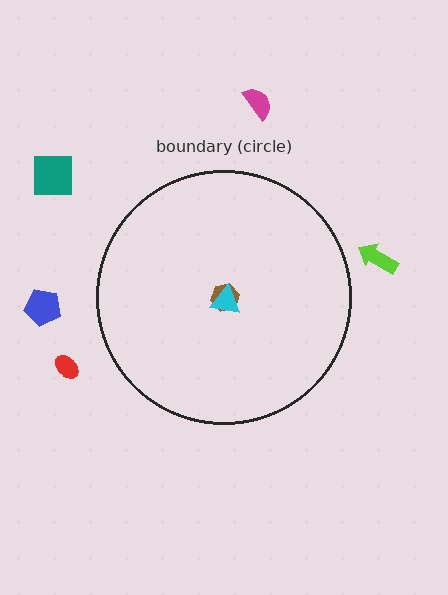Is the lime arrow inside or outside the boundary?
Outside.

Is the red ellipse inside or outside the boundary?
Outside.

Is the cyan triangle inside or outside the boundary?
Inside.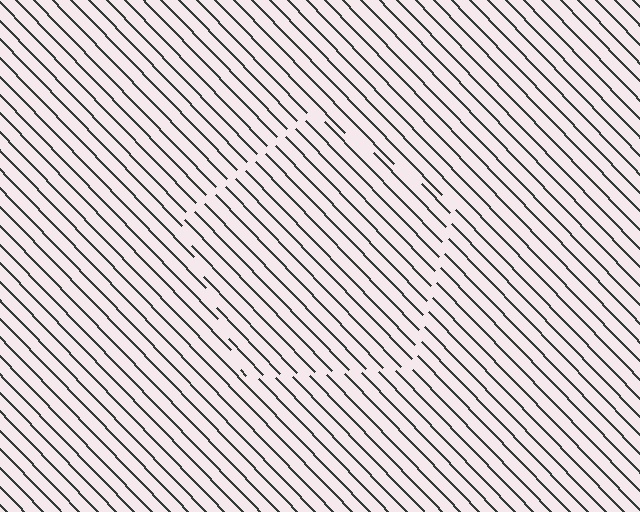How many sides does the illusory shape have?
5 sides — the line-ends trace a pentagon.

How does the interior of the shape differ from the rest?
The interior of the shape contains the same grating, shifted by half a period — the contour is defined by the phase discontinuity where line-ends from the inner and outer gratings abut.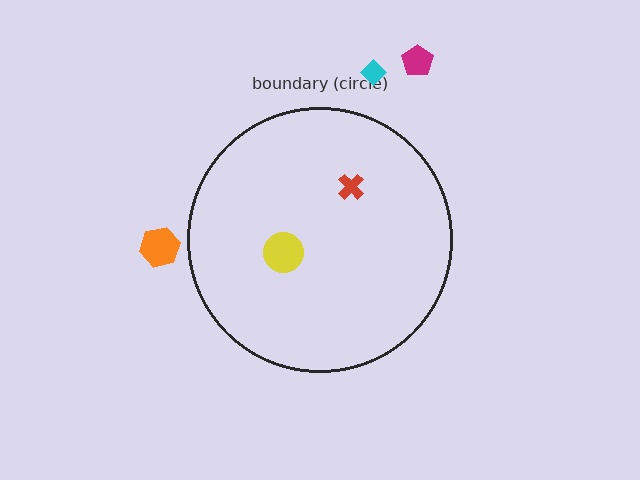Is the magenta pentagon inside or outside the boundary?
Outside.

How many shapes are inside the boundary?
2 inside, 3 outside.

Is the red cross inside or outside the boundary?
Inside.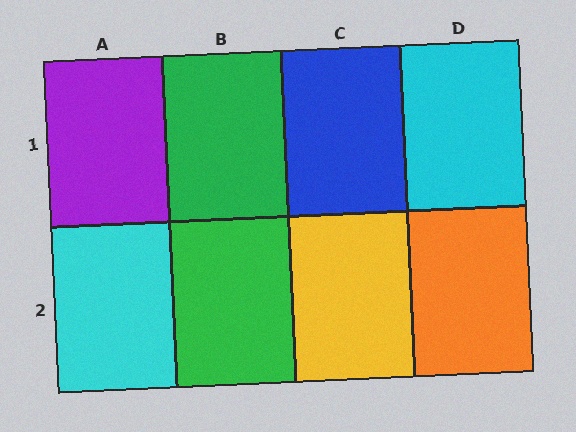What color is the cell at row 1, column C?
Blue.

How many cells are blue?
1 cell is blue.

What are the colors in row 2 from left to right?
Cyan, green, yellow, orange.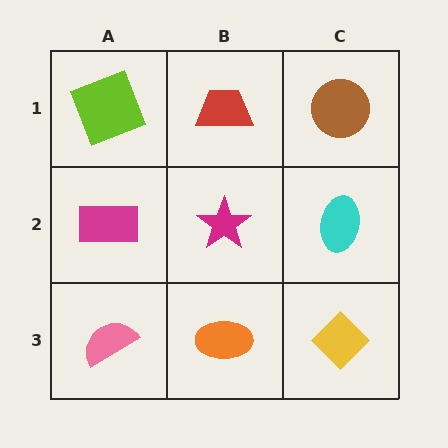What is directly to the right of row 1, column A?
A red trapezoid.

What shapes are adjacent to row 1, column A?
A magenta rectangle (row 2, column A), a red trapezoid (row 1, column B).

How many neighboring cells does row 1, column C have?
2.